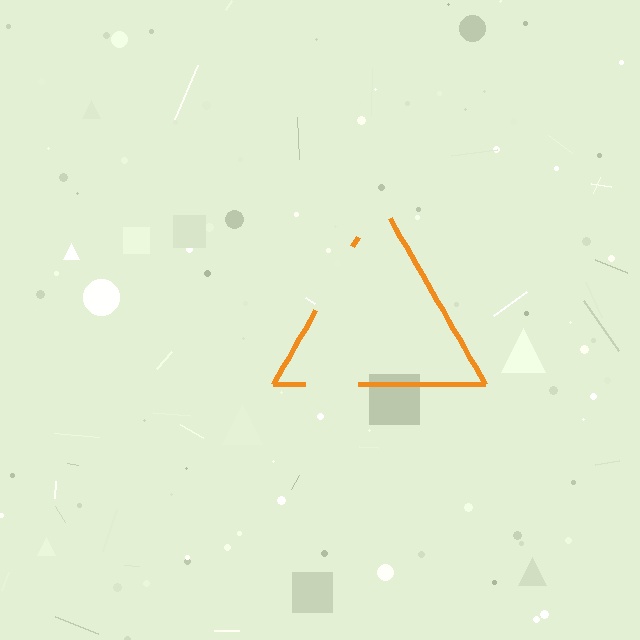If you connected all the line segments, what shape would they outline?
They would outline a triangle.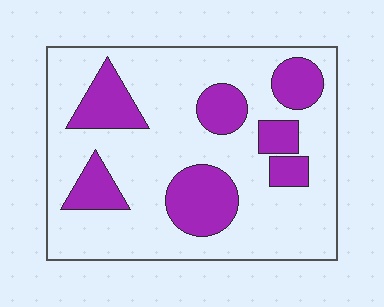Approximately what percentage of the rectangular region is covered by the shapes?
Approximately 25%.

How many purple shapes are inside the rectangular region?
7.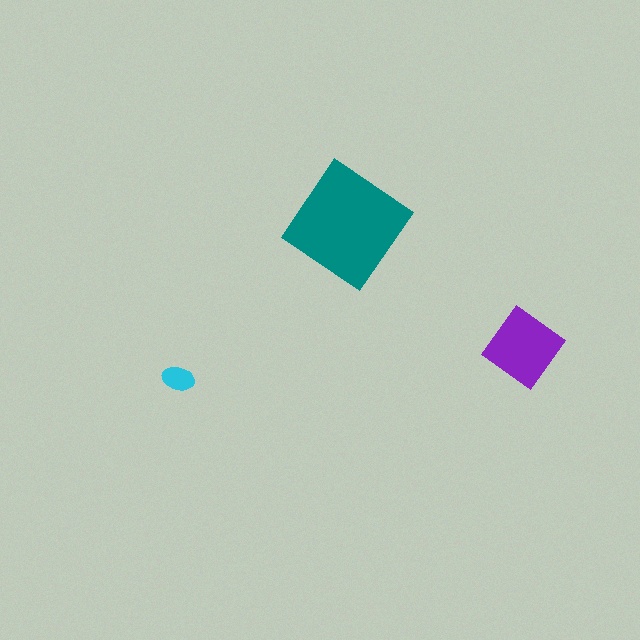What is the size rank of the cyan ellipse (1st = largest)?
3rd.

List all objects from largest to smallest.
The teal diamond, the purple diamond, the cyan ellipse.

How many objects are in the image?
There are 3 objects in the image.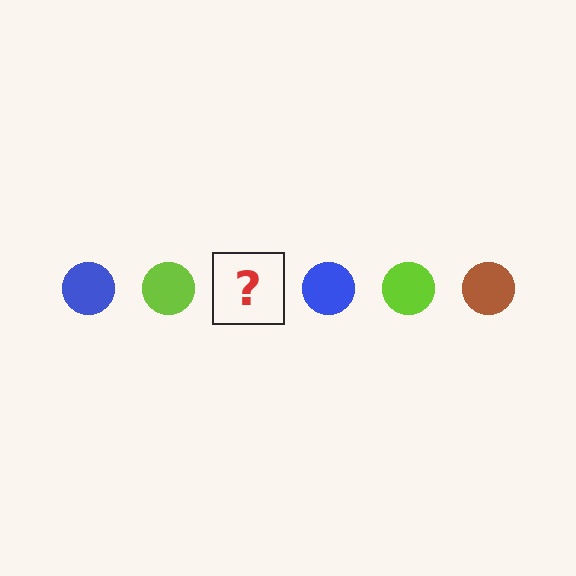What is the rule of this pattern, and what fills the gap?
The rule is that the pattern cycles through blue, lime, brown circles. The gap should be filled with a brown circle.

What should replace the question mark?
The question mark should be replaced with a brown circle.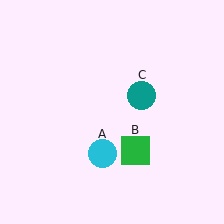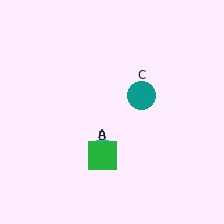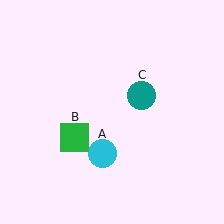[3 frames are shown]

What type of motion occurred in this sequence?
The green square (object B) rotated clockwise around the center of the scene.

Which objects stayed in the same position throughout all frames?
Cyan circle (object A) and teal circle (object C) remained stationary.